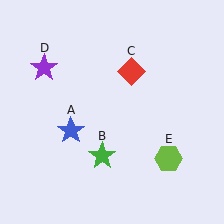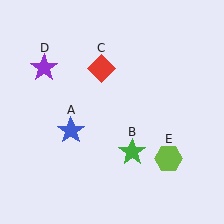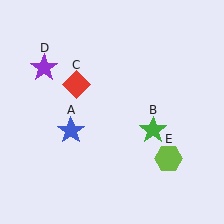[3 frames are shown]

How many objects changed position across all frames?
2 objects changed position: green star (object B), red diamond (object C).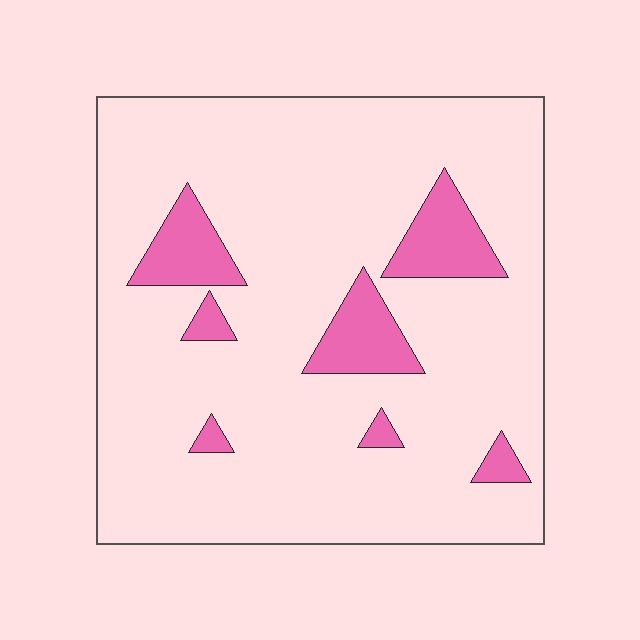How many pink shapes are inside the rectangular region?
7.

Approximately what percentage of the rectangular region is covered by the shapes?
Approximately 15%.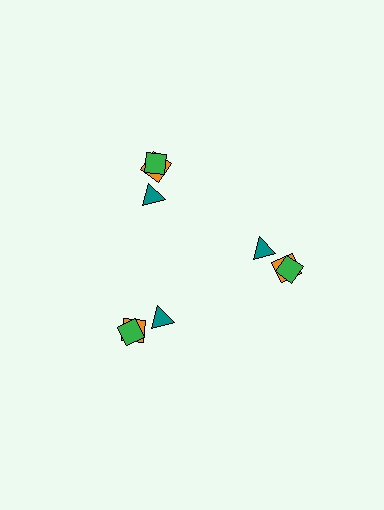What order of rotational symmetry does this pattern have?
This pattern has 3-fold rotational symmetry.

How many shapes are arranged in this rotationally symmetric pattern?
There are 9 shapes, arranged in 3 groups of 3.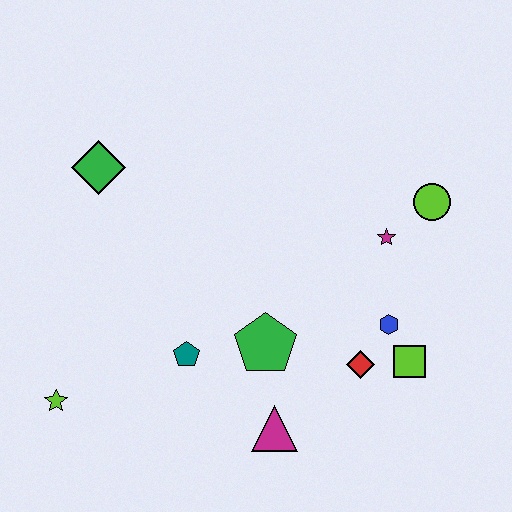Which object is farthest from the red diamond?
The green diamond is farthest from the red diamond.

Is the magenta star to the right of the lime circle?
No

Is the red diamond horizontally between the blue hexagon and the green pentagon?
Yes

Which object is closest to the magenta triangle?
The green pentagon is closest to the magenta triangle.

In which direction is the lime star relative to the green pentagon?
The lime star is to the left of the green pentagon.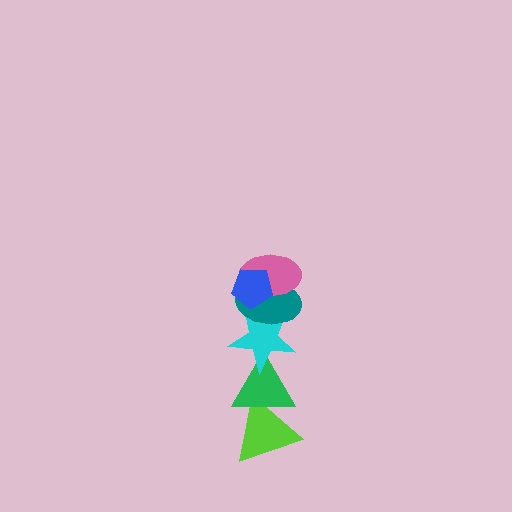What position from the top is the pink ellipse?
The pink ellipse is 2nd from the top.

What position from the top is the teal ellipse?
The teal ellipse is 3rd from the top.